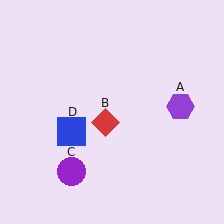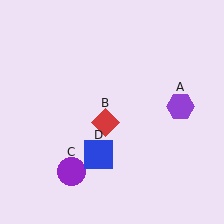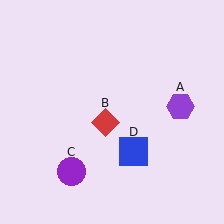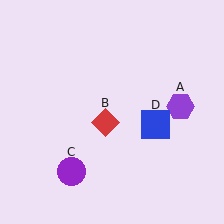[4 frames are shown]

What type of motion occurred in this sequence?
The blue square (object D) rotated counterclockwise around the center of the scene.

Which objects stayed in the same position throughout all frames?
Purple hexagon (object A) and red diamond (object B) and purple circle (object C) remained stationary.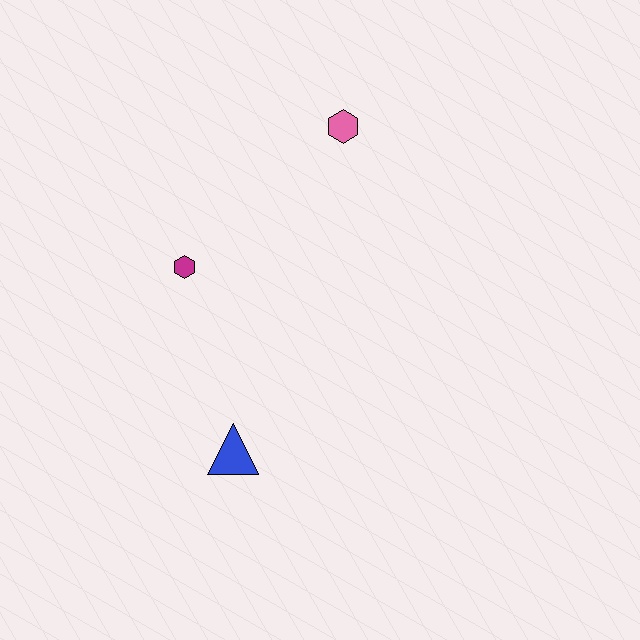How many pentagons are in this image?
There are no pentagons.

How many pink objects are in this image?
There is 1 pink object.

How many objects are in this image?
There are 3 objects.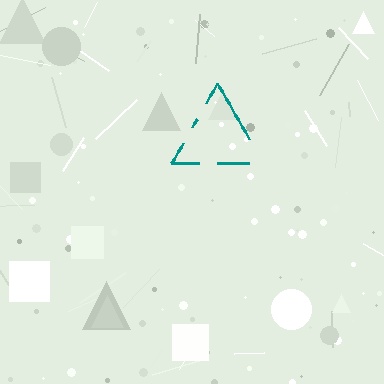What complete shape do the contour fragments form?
The contour fragments form a triangle.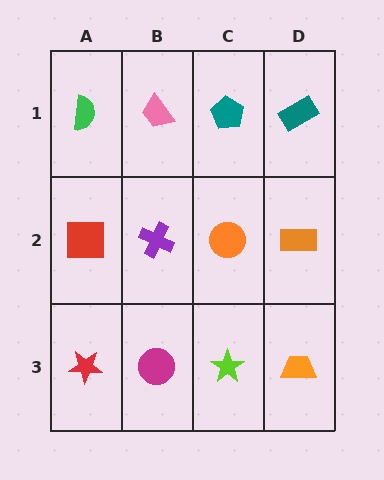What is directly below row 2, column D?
An orange trapezoid.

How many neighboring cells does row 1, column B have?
3.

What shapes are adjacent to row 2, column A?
A green semicircle (row 1, column A), a red star (row 3, column A), a purple cross (row 2, column B).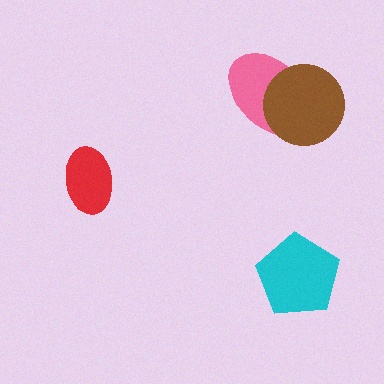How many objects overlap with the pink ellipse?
1 object overlaps with the pink ellipse.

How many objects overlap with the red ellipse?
0 objects overlap with the red ellipse.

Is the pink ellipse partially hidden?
Yes, it is partially covered by another shape.